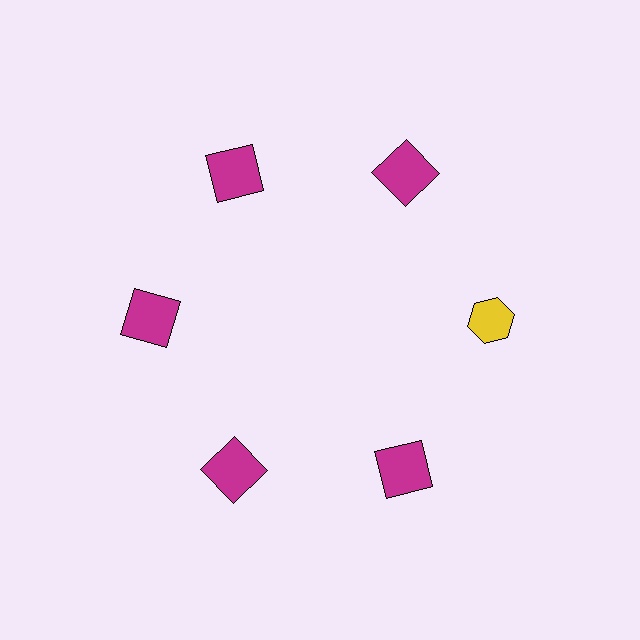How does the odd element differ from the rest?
It differs in both color (yellow instead of magenta) and shape (hexagon instead of square).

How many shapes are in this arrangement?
There are 6 shapes arranged in a ring pattern.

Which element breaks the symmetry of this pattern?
The yellow hexagon at roughly the 3 o'clock position breaks the symmetry. All other shapes are magenta squares.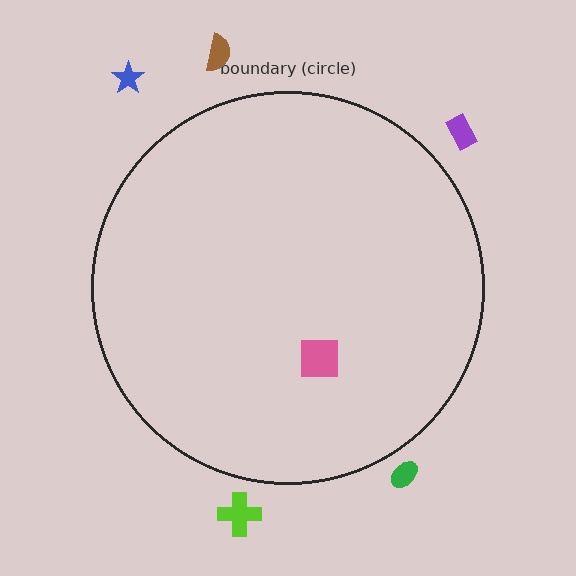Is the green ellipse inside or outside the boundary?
Outside.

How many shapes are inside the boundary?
1 inside, 5 outside.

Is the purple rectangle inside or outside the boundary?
Outside.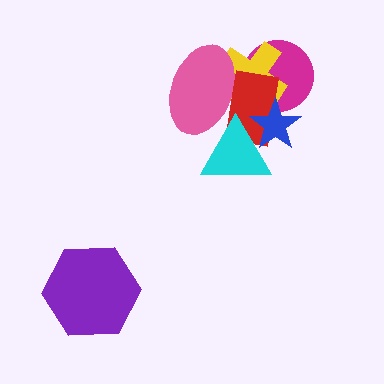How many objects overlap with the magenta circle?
3 objects overlap with the magenta circle.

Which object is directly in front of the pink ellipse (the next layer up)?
The red rectangle is directly in front of the pink ellipse.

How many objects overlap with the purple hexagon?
0 objects overlap with the purple hexagon.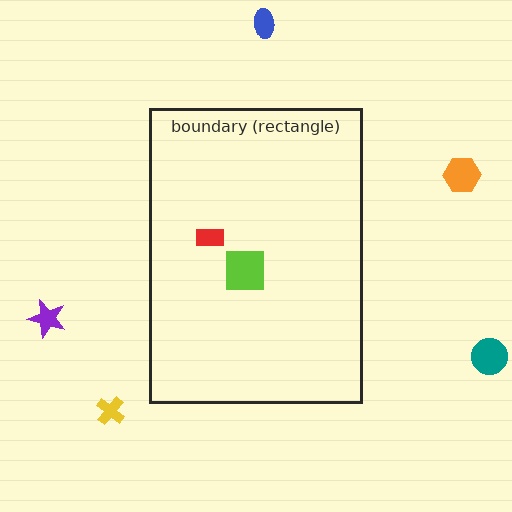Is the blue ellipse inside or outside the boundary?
Outside.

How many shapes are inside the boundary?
2 inside, 5 outside.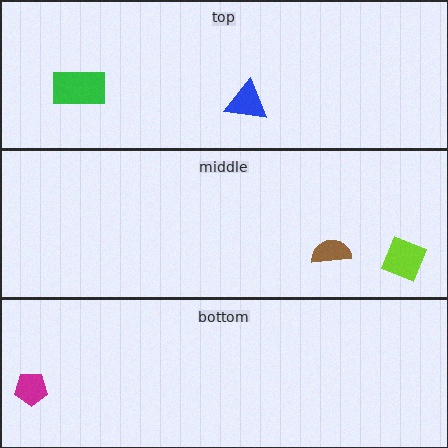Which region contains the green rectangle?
The top region.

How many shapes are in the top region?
2.